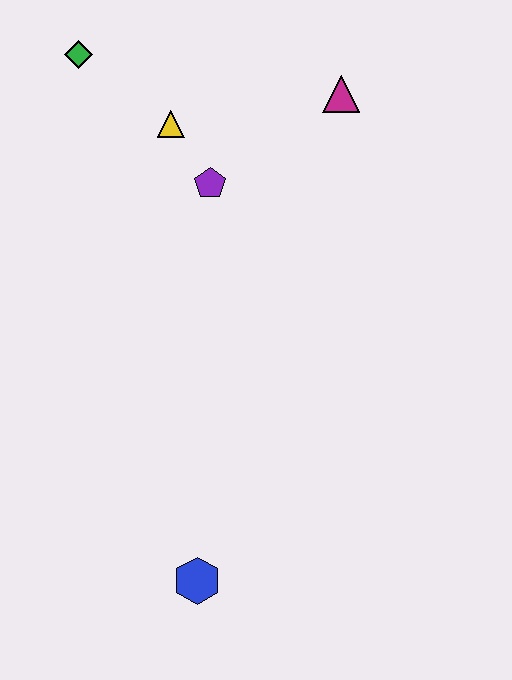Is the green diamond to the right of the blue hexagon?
No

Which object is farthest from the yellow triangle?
The blue hexagon is farthest from the yellow triangle.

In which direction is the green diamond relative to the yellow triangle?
The green diamond is to the left of the yellow triangle.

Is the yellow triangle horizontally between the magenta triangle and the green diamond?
Yes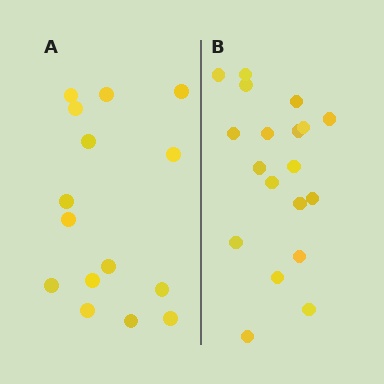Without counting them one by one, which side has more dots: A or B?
Region B (the right region) has more dots.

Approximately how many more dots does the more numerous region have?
Region B has about 4 more dots than region A.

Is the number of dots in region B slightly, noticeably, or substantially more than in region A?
Region B has noticeably more, but not dramatically so. The ratio is roughly 1.3 to 1.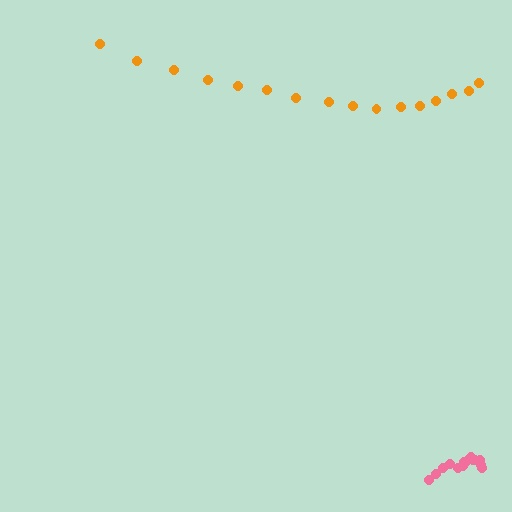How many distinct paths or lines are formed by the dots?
There are 2 distinct paths.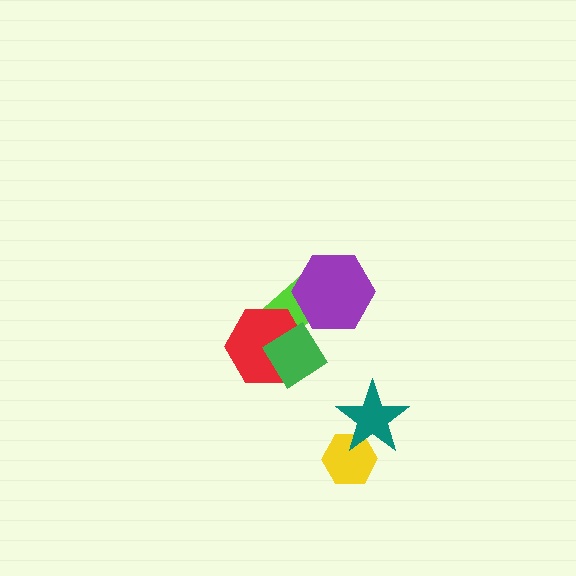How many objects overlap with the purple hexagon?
1 object overlaps with the purple hexagon.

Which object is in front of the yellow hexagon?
The teal star is in front of the yellow hexagon.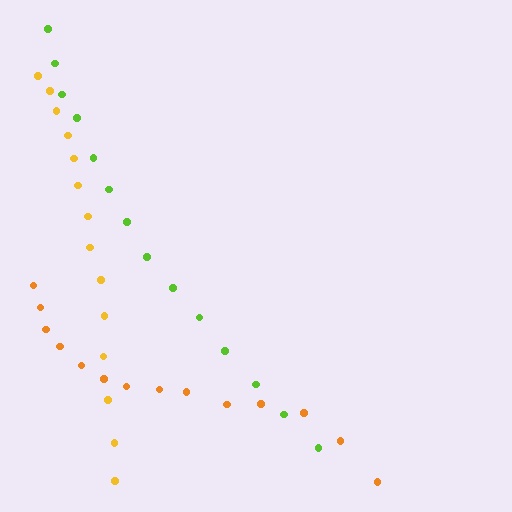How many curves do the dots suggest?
There are 3 distinct paths.